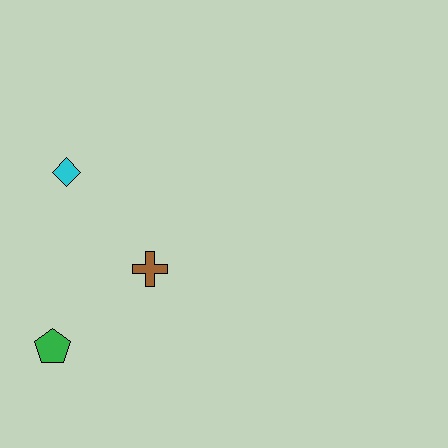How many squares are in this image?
There are no squares.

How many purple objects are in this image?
There are no purple objects.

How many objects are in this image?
There are 3 objects.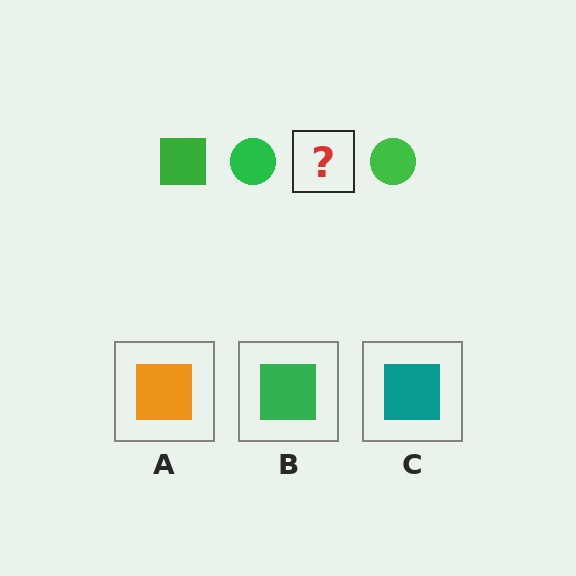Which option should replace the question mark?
Option B.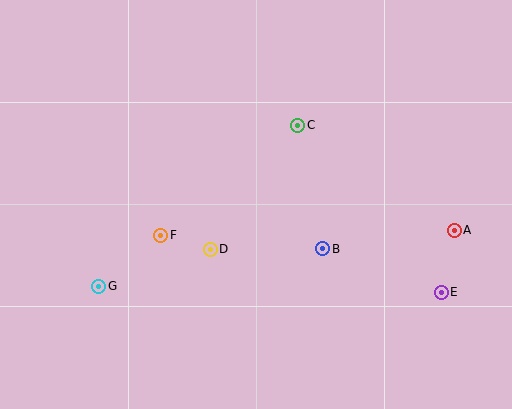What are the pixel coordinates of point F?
Point F is at (161, 235).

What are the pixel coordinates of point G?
Point G is at (99, 286).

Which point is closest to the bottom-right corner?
Point E is closest to the bottom-right corner.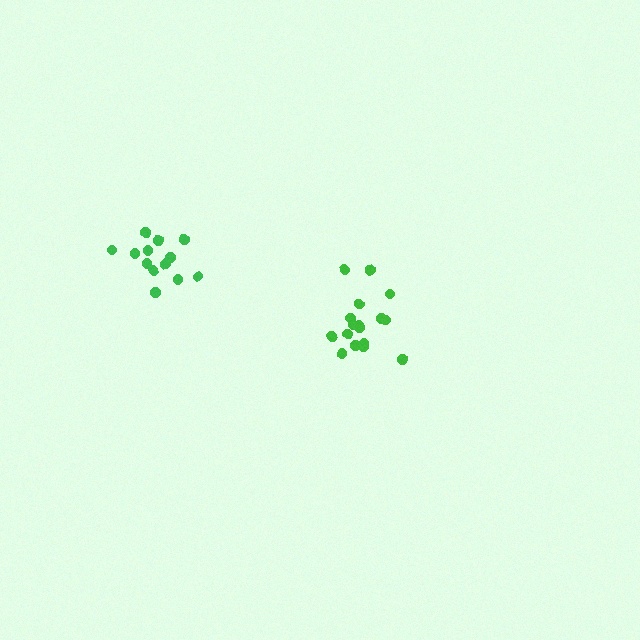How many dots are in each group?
Group 1: 13 dots, Group 2: 17 dots (30 total).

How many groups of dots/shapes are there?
There are 2 groups.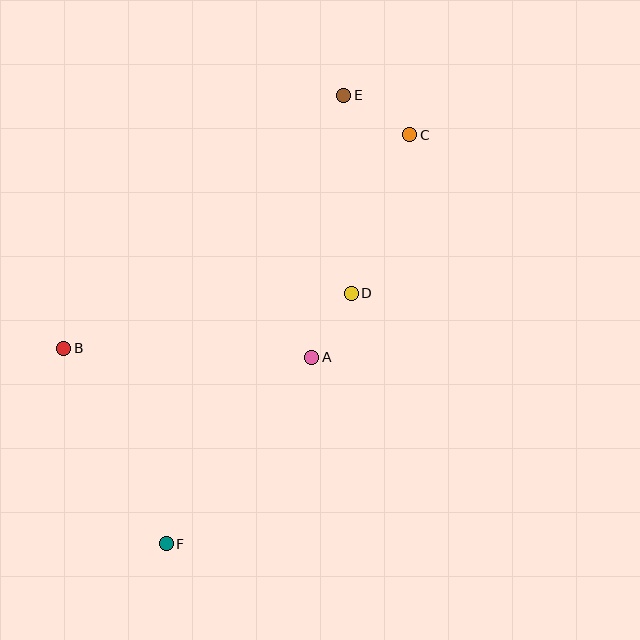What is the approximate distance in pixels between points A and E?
The distance between A and E is approximately 264 pixels.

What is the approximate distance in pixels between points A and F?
The distance between A and F is approximately 237 pixels.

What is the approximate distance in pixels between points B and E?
The distance between B and E is approximately 377 pixels.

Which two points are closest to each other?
Points A and D are closest to each other.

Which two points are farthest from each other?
Points E and F are farthest from each other.